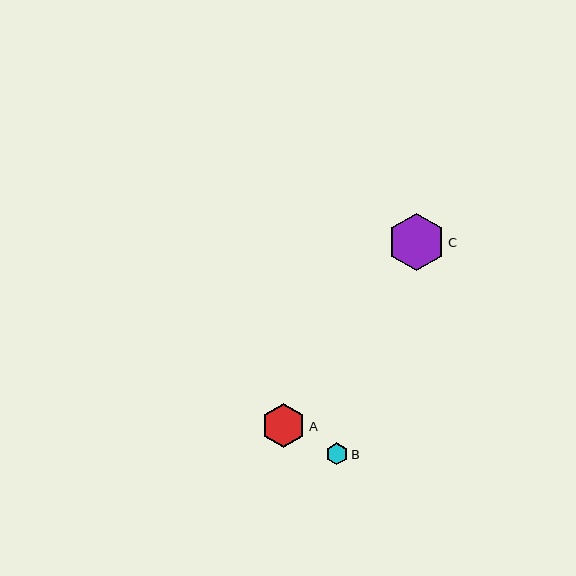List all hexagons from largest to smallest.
From largest to smallest: C, A, B.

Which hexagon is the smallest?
Hexagon B is the smallest with a size of approximately 22 pixels.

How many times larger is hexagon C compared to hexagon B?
Hexagon C is approximately 2.6 times the size of hexagon B.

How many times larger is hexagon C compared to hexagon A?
Hexagon C is approximately 1.3 times the size of hexagon A.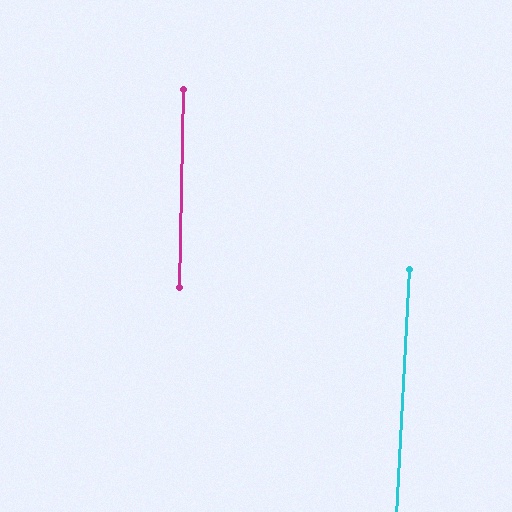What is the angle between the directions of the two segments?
Approximately 2 degrees.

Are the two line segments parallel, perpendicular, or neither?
Parallel — their directions differ by only 1.9°.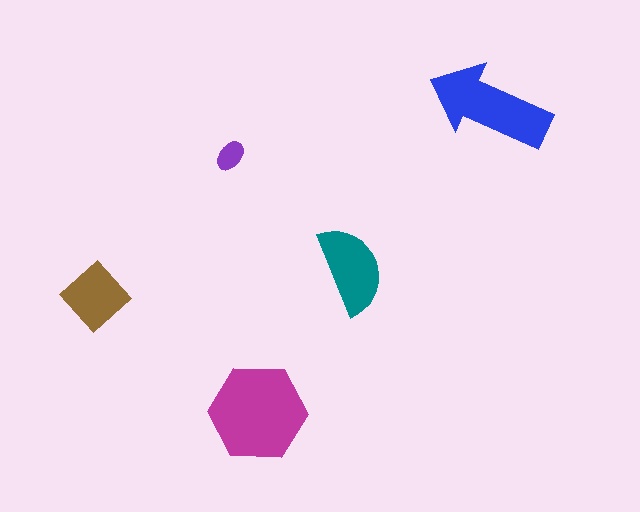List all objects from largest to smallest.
The magenta hexagon, the blue arrow, the teal semicircle, the brown diamond, the purple ellipse.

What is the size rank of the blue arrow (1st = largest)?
2nd.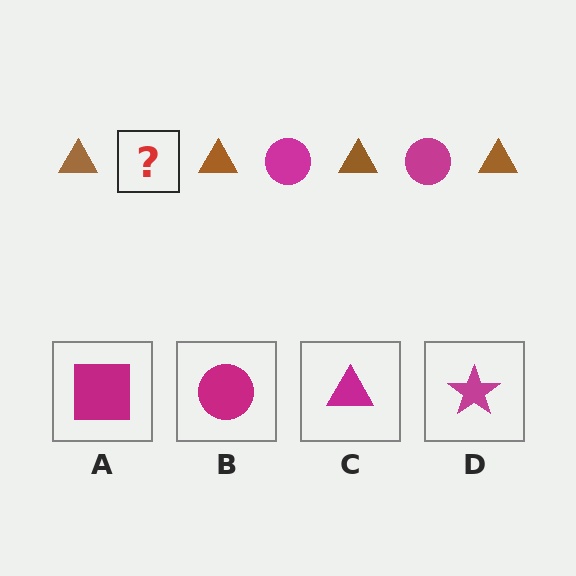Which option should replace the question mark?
Option B.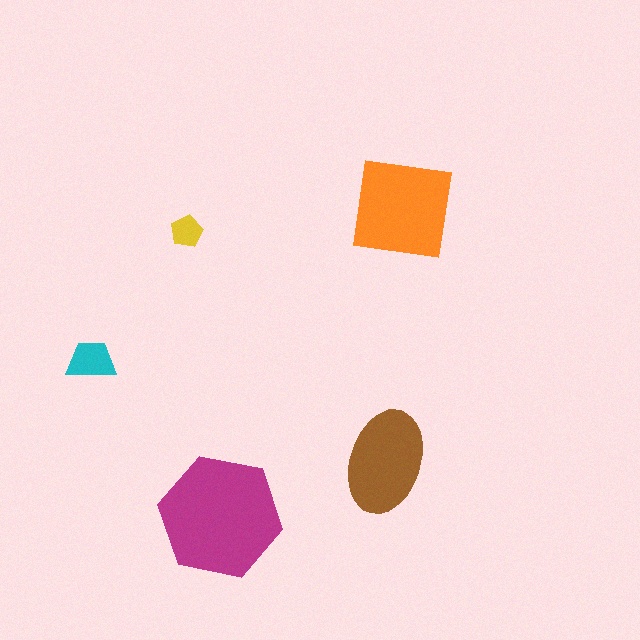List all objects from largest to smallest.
The magenta hexagon, the orange square, the brown ellipse, the cyan trapezoid, the yellow pentagon.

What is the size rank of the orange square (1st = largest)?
2nd.